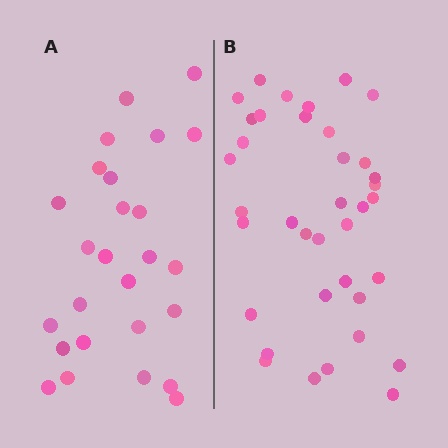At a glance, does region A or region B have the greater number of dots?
Region B (the right region) has more dots.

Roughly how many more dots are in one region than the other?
Region B has roughly 12 or so more dots than region A.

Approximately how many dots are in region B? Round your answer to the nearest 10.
About 40 dots. (The exact count is 37, which rounds to 40.)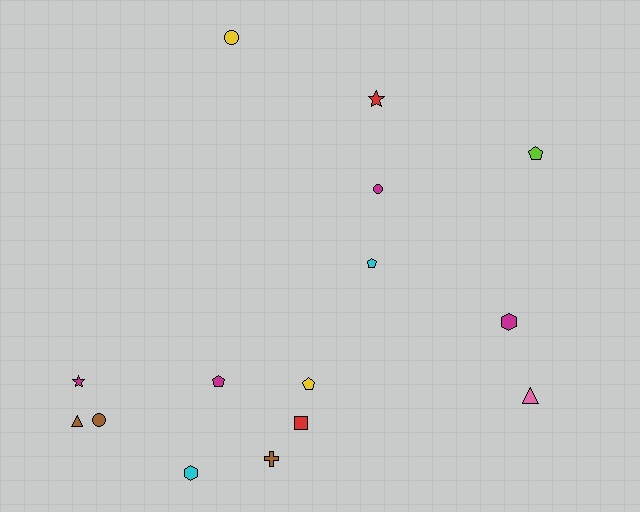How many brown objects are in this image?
There are 3 brown objects.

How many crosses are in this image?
There is 1 cross.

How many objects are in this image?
There are 15 objects.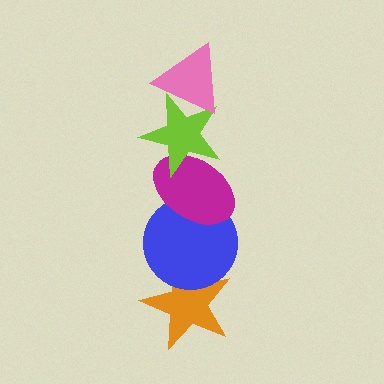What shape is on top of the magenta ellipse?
The lime star is on top of the magenta ellipse.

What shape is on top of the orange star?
The blue circle is on top of the orange star.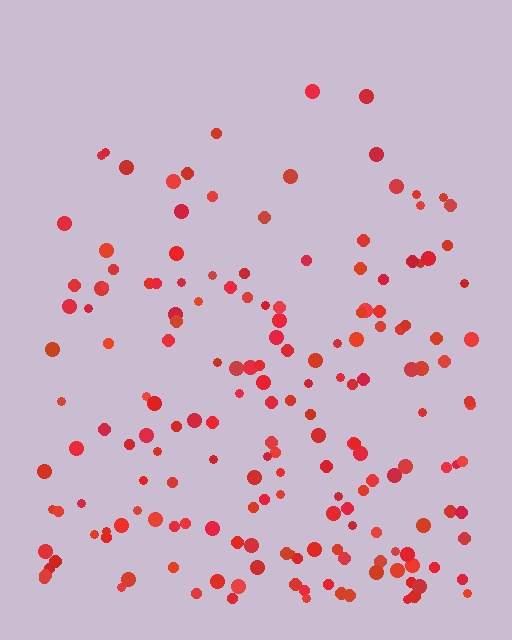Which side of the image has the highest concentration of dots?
The bottom.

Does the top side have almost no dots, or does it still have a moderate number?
Still a moderate number, just noticeably fewer than the bottom.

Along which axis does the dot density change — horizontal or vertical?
Vertical.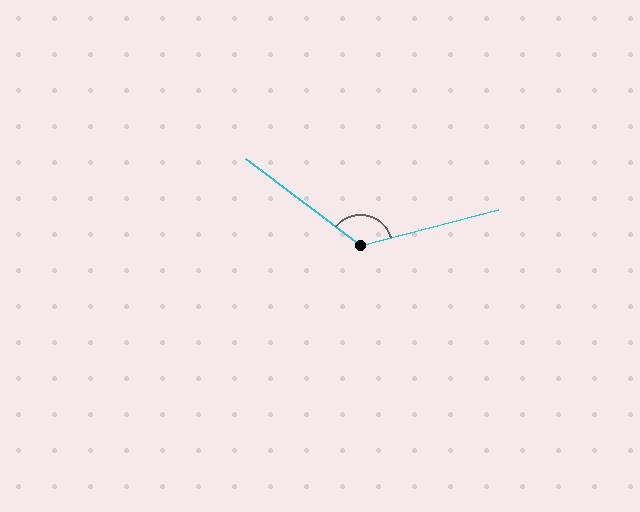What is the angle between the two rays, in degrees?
Approximately 128 degrees.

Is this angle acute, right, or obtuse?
It is obtuse.